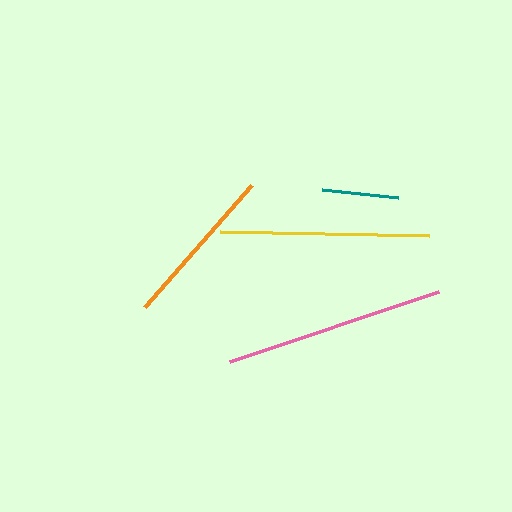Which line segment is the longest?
The pink line is the longest at approximately 220 pixels.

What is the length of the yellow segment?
The yellow segment is approximately 208 pixels long.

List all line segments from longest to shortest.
From longest to shortest: pink, yellow, orange, teal.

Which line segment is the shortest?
The teal line is the shortest at approximately 77 pixels.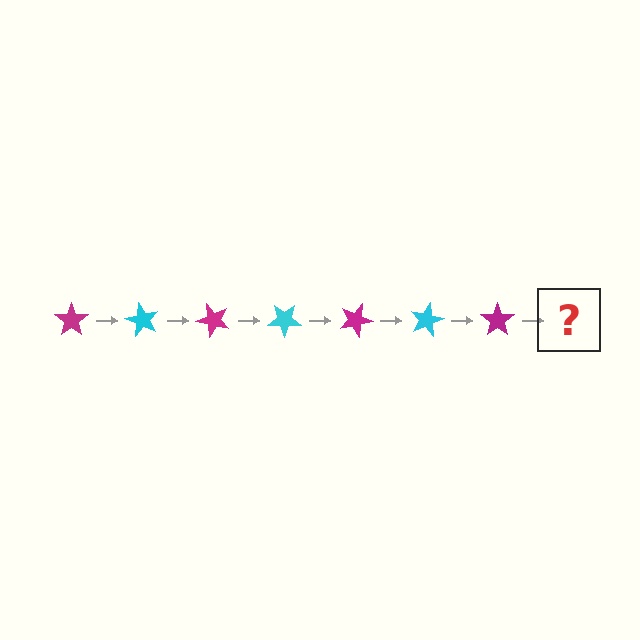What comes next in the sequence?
The next element should be a cyan star, rotated 420 degrees from the start.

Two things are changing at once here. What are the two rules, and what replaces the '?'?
The two rules are that it rotates 60 degrees each step and the color cycles through magenta and cyan. The '?' should be a cyan star, rotated 420 degrees from the start.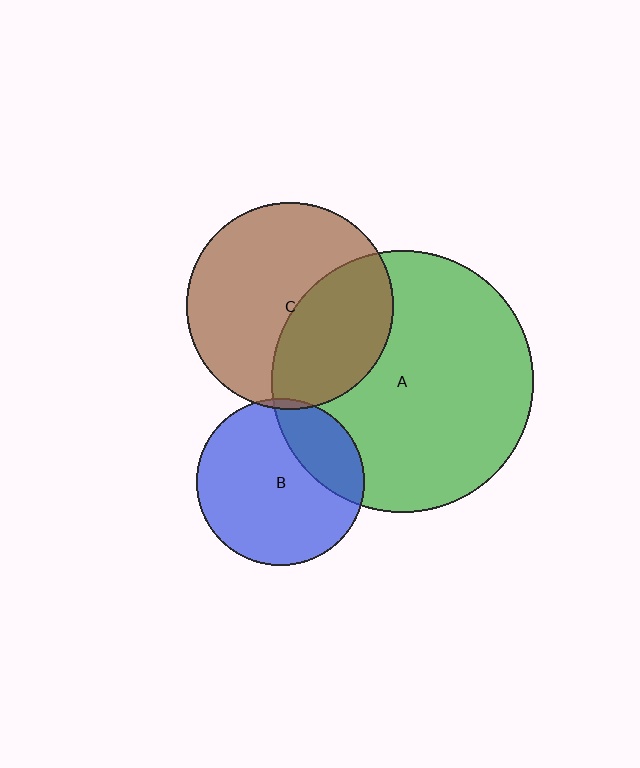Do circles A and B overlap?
Yes.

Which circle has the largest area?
Circle A (green).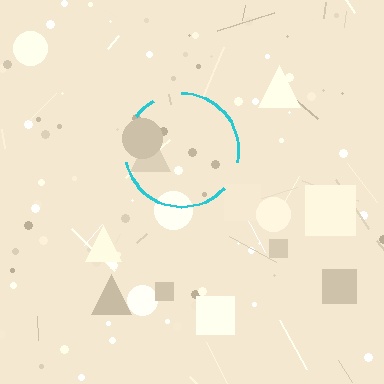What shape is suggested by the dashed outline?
The dashed outline suggests a circle.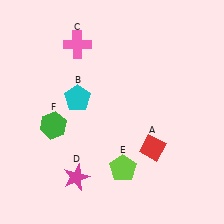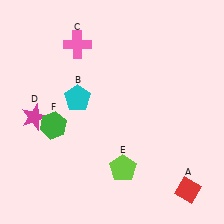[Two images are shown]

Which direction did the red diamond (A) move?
The red diamond (A) moved down.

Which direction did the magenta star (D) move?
The magenta star (D) moved up.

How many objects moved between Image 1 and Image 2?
2 objects moved between the two images.